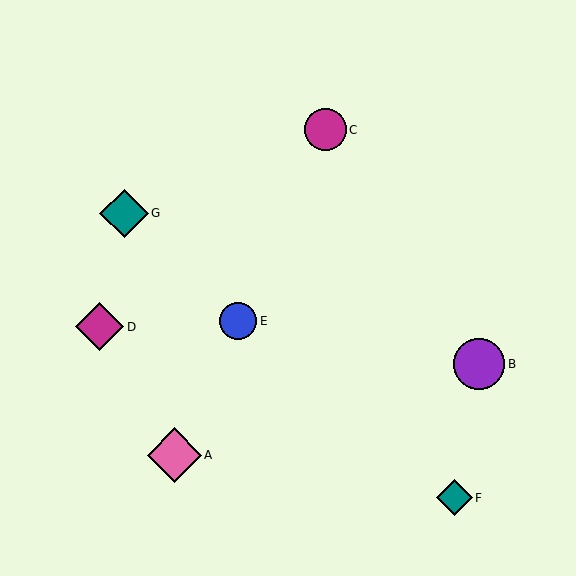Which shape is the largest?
The pink diamond (labeled A) is the largest.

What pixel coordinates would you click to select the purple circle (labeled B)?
Click at (479, 364) to select the purple circle B.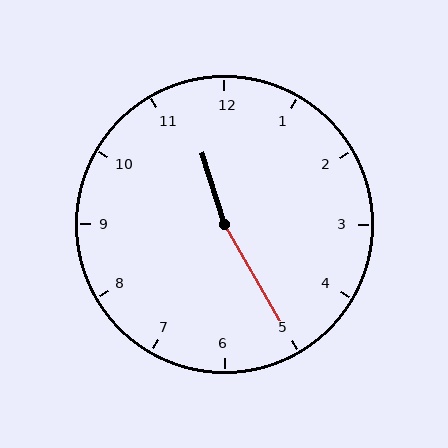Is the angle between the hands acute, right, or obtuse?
It is obtuse.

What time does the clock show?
11:25.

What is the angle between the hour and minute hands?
Approximately 168 degrees.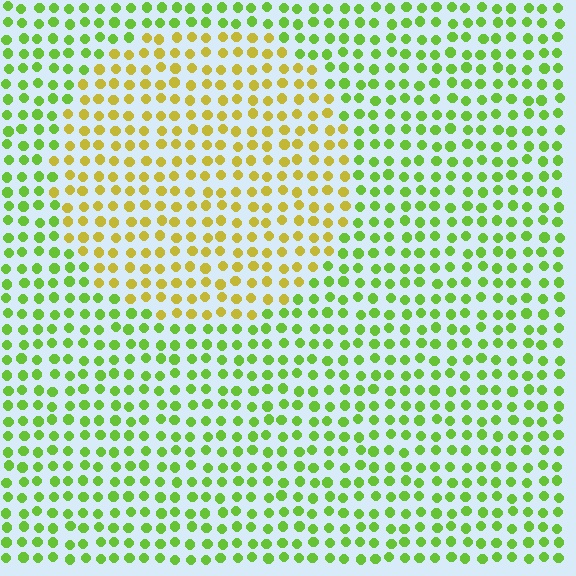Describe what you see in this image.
The image is filled with small lime elements in a uniform arrangement. A circle-shaped region is visible where the elements are tinted to a slightly different hue, forming a subtle color boundary.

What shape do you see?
I see a circle.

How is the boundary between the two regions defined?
The boundary is defined purely by a slight shift in hue (about 44 degrees). Spacing, size, and orientation are identical on both sides.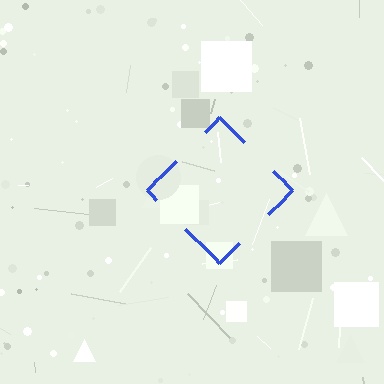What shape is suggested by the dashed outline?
The dashed outline suggests a diamond.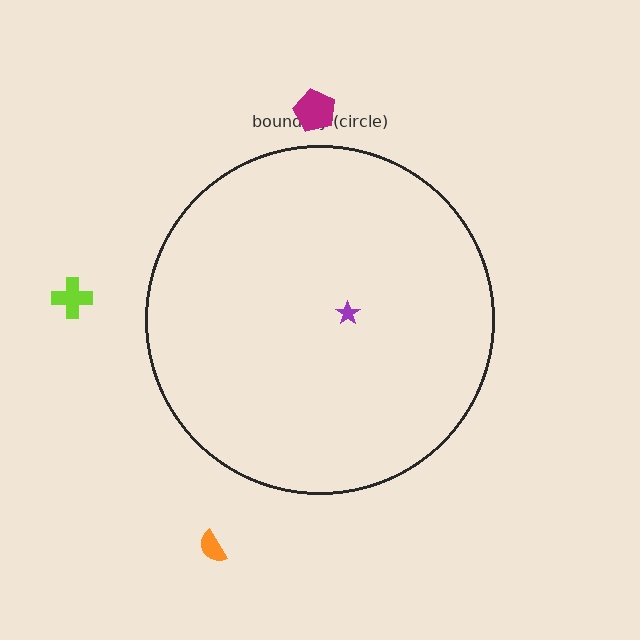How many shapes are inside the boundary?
1 inside, 3 outside.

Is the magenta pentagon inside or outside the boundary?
Outside.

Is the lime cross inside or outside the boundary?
Outside.